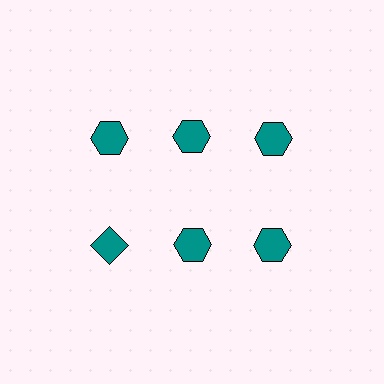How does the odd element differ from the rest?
It has a different shape: diamond instead of hexagon.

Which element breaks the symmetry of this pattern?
The teal diamond in the second row, leftmost column breaks the symmetry. All other shapes are teal hexagons.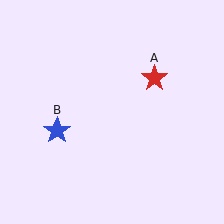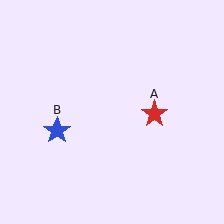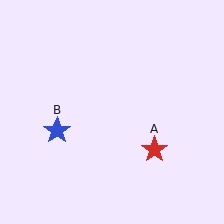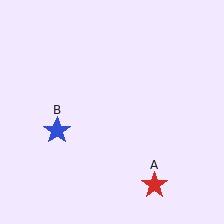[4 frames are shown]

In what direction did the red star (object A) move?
The red star (object A) moved down.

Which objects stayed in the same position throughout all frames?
Blue star (object B) remained stationary.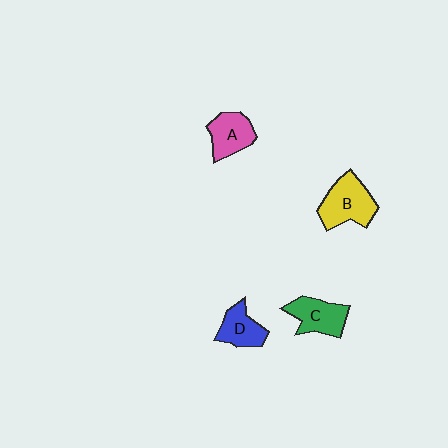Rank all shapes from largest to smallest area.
From largest to smallest: B (yellow), C (green), A (pink), D (blue).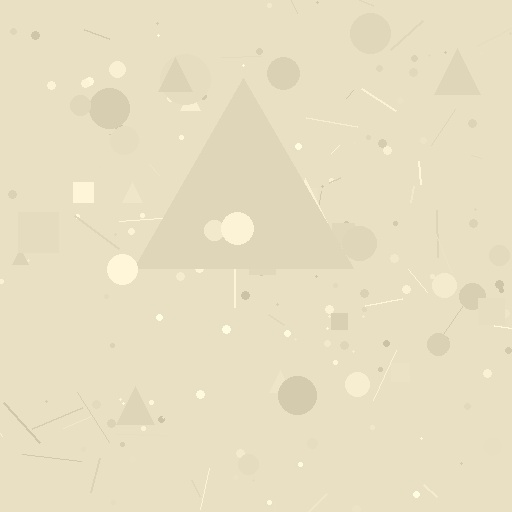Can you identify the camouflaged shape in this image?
The camouflaged shape is a triangle.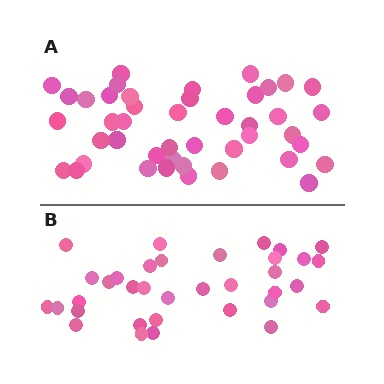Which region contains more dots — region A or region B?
Region A (the top region) has more dots.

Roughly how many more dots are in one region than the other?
Region A has roughly 8 or so more dots than region B.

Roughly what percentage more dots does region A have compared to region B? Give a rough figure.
About 25% more.